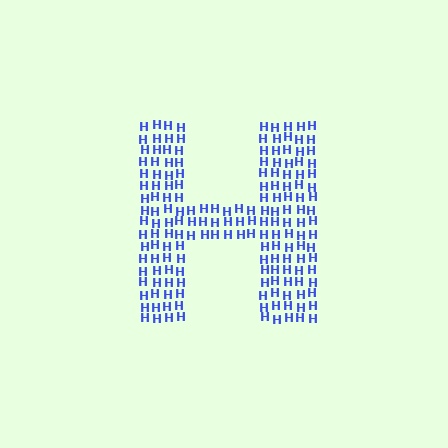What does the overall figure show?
The overall figure shows the letter H.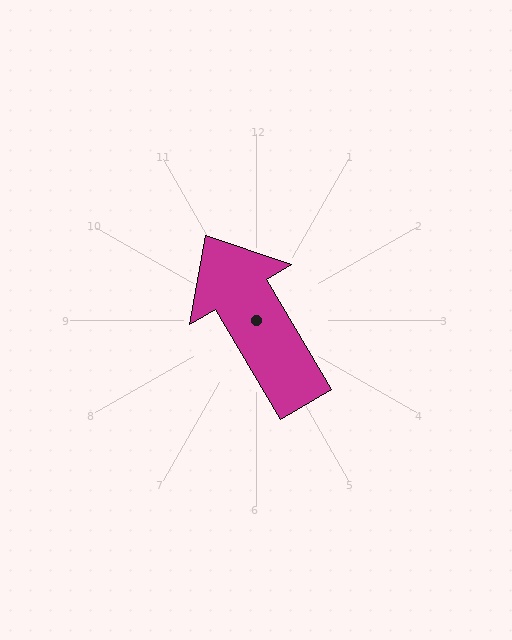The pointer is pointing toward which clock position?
Roughly 11 o'clock.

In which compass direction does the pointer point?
Northwest.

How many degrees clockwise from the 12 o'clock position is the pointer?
Approximately 329 degrees.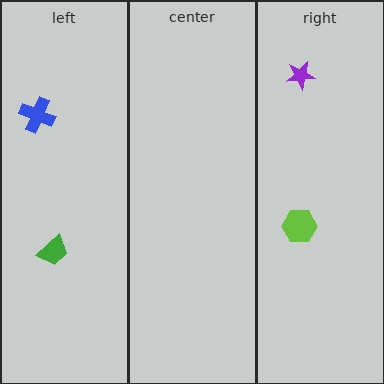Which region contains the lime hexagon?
The right region.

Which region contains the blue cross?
The left region.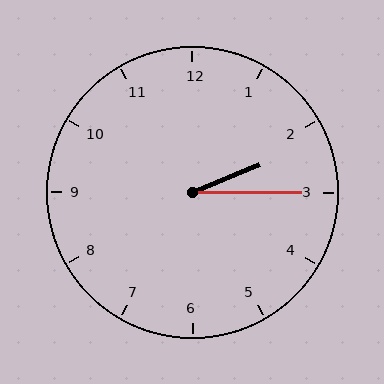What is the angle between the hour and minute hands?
Approximately 22 degrees.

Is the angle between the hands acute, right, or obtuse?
It is acute.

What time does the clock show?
2:15.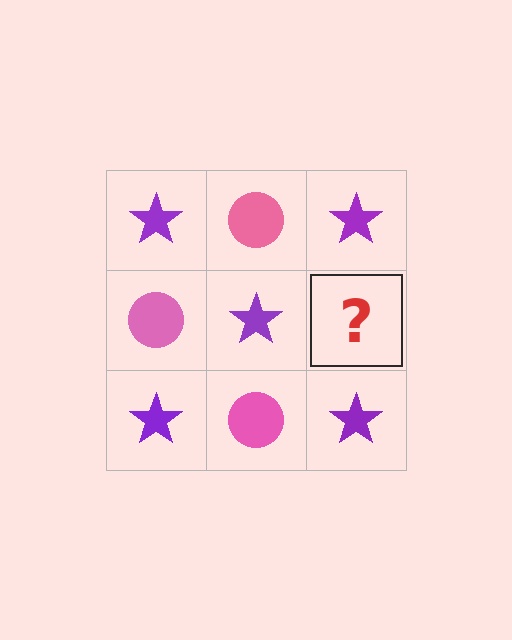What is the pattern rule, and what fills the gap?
The rule is that it alternates purple star and pink circle in a checkerboard pattern. The gap should be filled with a pink circle.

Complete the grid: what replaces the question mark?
The question mark should be replaced with a pink circle.